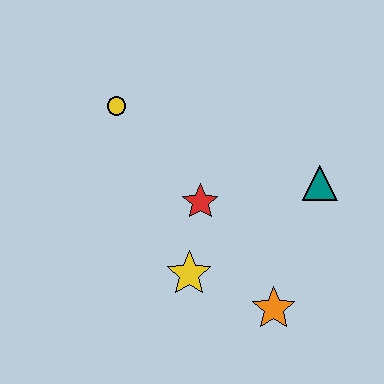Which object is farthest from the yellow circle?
The orange star is farthest from the yellow circle.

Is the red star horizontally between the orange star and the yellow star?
Yes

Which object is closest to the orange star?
The yellow star is closest to the orange star.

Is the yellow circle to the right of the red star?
No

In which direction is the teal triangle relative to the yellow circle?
The teal triangle is to the right of the yellow circle.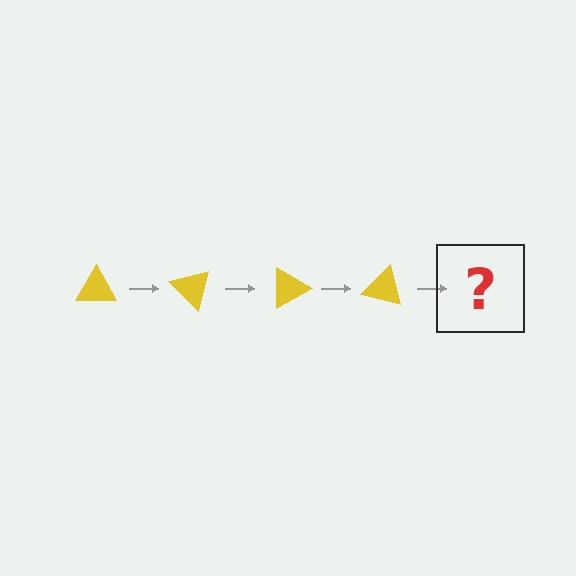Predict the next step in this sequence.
The next step is a yellow triangle rotated 180 degrees.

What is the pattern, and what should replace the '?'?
The pattern is that the triangle rotates 45 degrees each step. The '?' should be a yellow triangle rotated 180 degrees.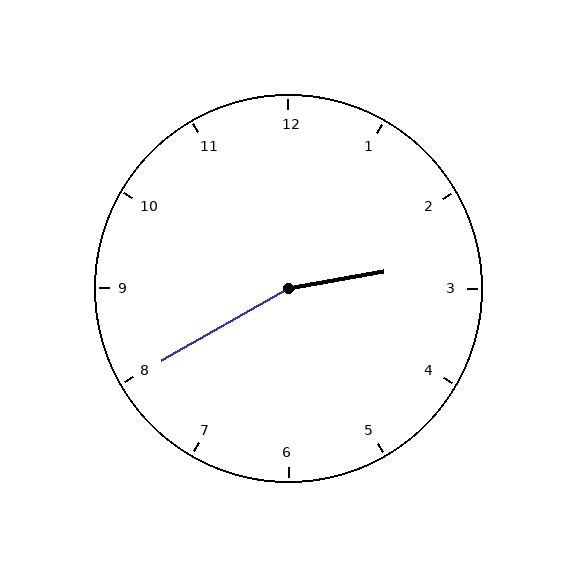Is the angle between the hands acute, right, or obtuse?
It is obtuse.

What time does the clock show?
2:40.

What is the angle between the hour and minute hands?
Approximately 160 degrees.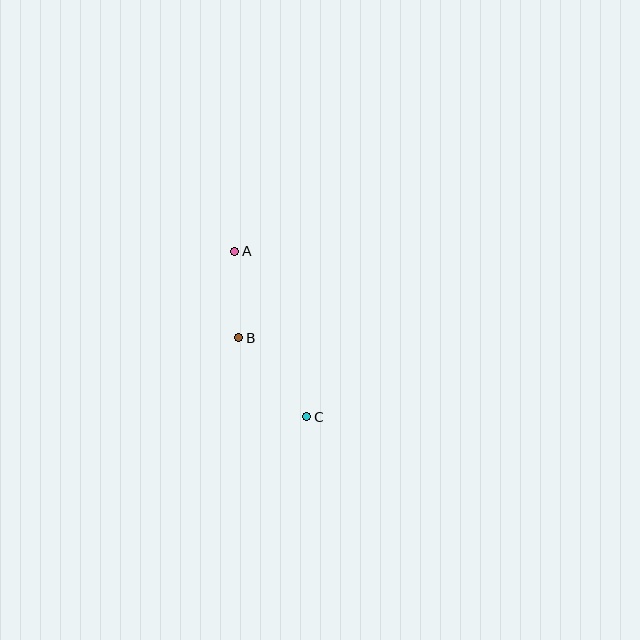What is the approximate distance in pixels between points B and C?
The distance between B and C is approximately 104 pixels.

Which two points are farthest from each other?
Points A and C are farthest from each other.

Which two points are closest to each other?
Points A and B are closest to each other.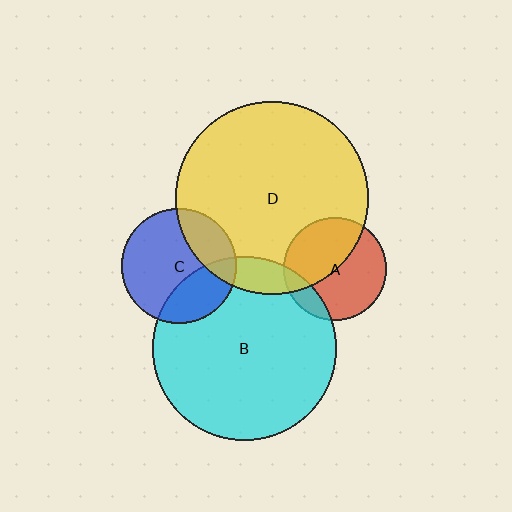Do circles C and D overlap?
Yes.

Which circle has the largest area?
Circle D (yellow).